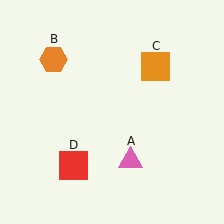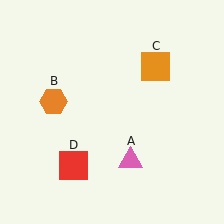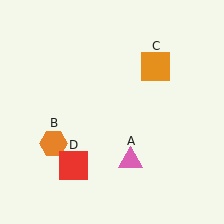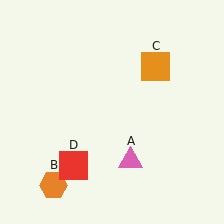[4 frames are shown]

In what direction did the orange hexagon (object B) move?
The orange hexagon (object B) moved down.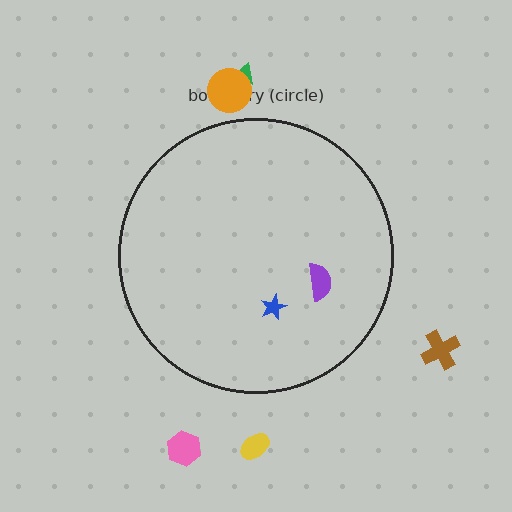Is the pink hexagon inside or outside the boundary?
Outside.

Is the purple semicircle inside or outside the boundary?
Inside.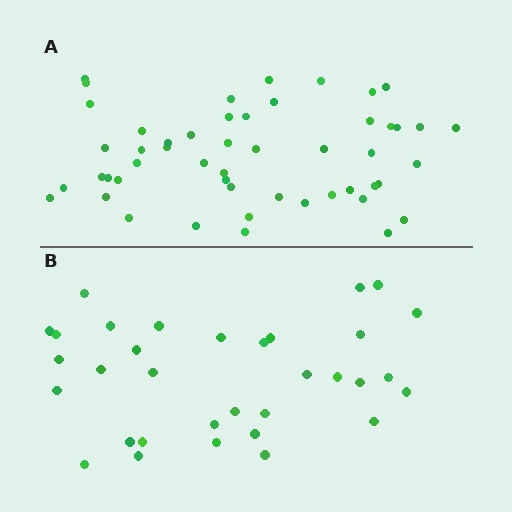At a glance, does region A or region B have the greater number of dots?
Region A (the top region) has more dots.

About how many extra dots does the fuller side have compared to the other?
Region A has approximately 20 more dots than region B.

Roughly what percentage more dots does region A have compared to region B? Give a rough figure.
About 55% more.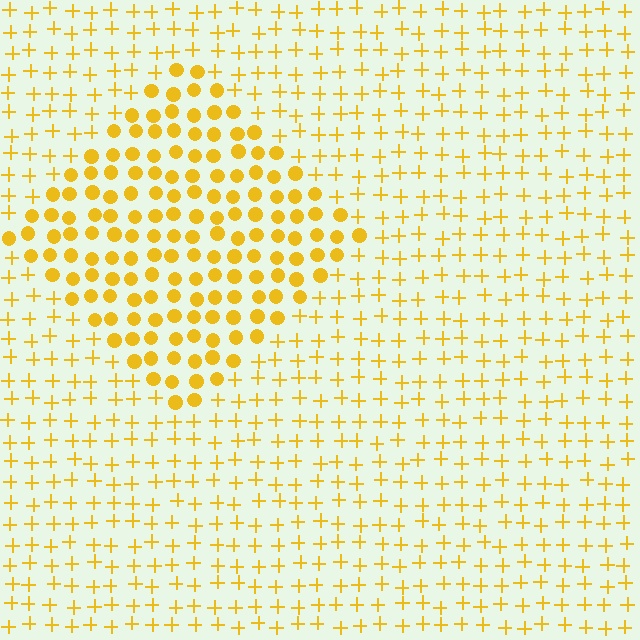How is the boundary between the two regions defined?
The boundary is defined by a change in element shape: circles inside vs. plus signs outside. All elements share the same color and spacing.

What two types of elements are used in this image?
The image uses circles inside the diamond region and plus signs outside it.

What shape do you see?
I see a diamond.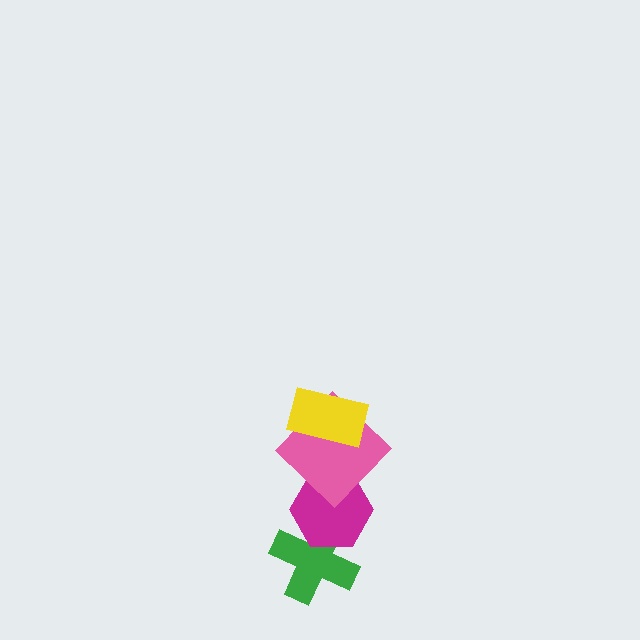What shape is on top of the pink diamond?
The yellow rectangle is on top of the pink diamond.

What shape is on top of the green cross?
The magenta hexagon is on top of the green cross.